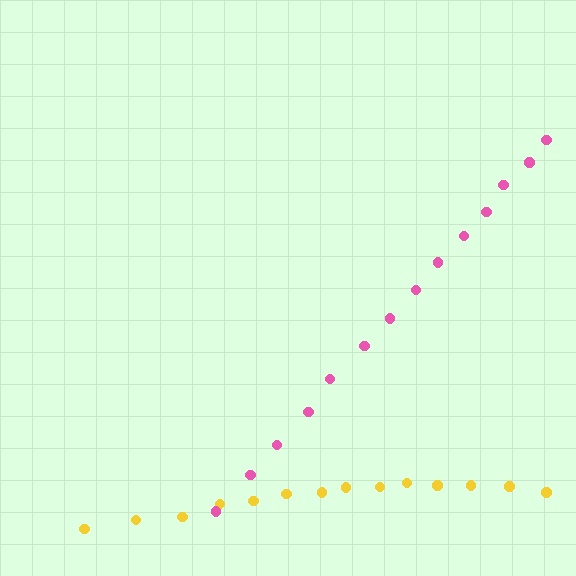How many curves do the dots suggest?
There are 2 distinct paths.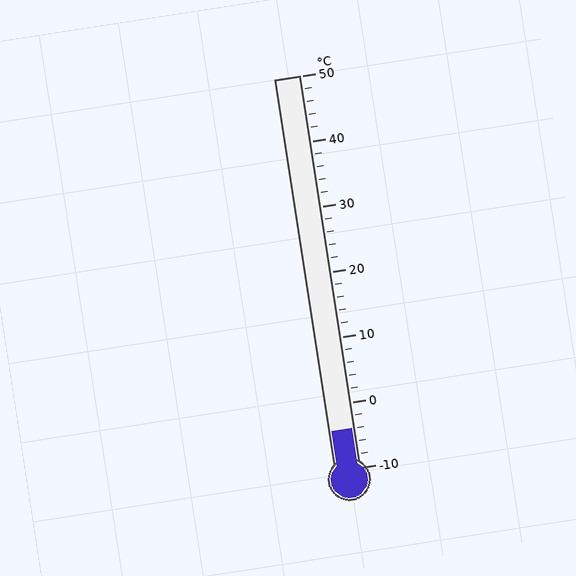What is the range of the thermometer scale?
The thermometer scale ranges from -10°C to 50°C.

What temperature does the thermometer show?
The thermometer shows approximately -4°C.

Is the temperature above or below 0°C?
The temperature is below 0°C.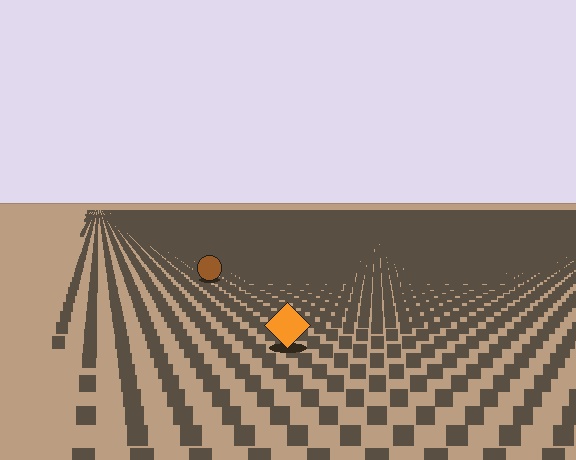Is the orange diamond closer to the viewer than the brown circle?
Yes. The orange diamond is closer — you can tell from the texture gradient: the ground texture is coarser near it.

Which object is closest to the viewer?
The orange diamond is closest. The texture marks near it are larger and more spread out.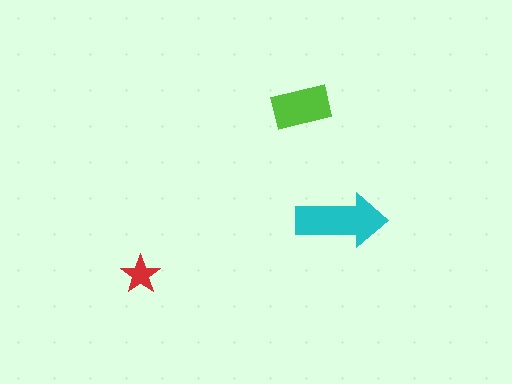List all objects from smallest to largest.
The red star, the lime rectangle, the cyan arrow.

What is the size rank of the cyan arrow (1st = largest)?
1st.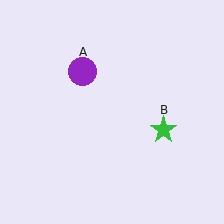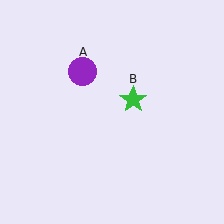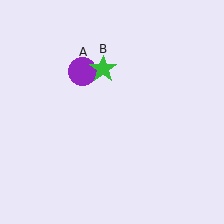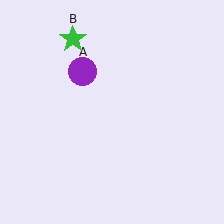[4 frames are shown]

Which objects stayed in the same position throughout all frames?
Purple circle (object A) remained stationary.